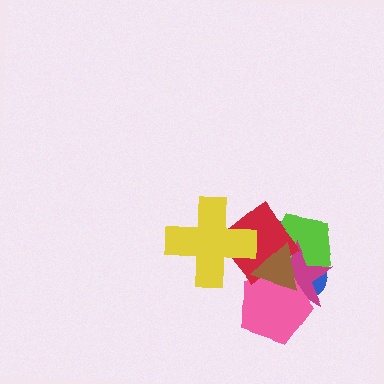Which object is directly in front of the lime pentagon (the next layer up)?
The magenta star is directly in front of the lime pentagon.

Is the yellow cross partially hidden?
No, no other shape covers it.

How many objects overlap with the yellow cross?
2 objects overlap with the yellow cross.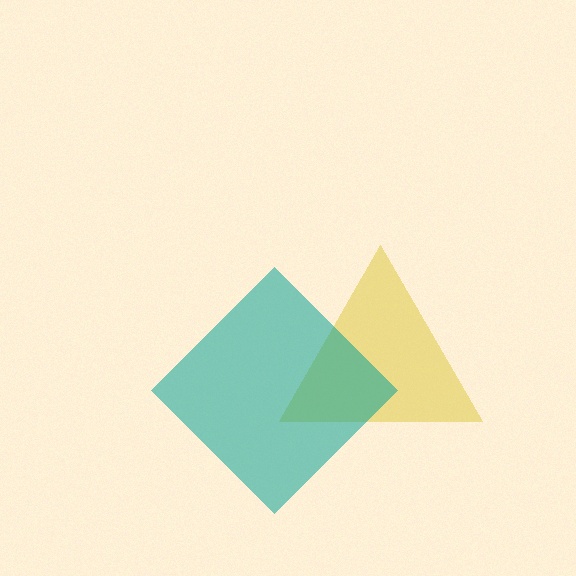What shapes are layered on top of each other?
The layered shapes are: a yellow triangle, a teal diamond.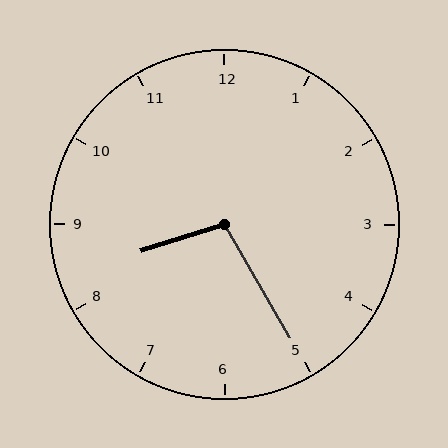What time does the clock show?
8:25.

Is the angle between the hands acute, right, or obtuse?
It is obtuse.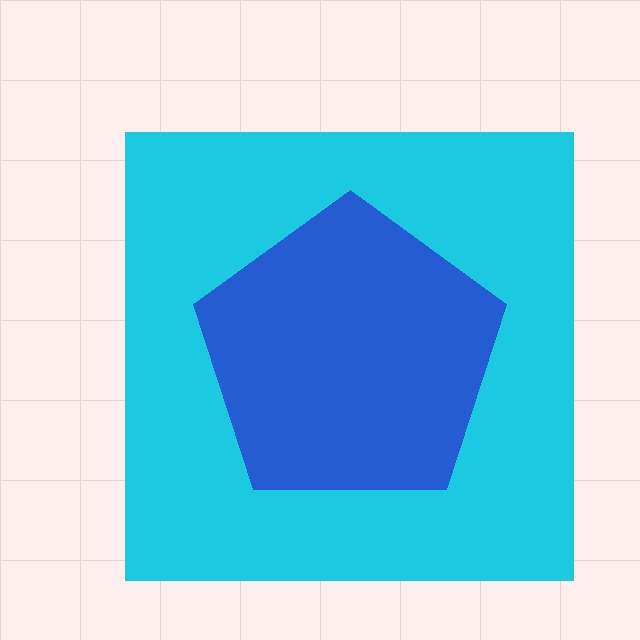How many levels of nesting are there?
2.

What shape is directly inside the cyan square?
The blue pentagon.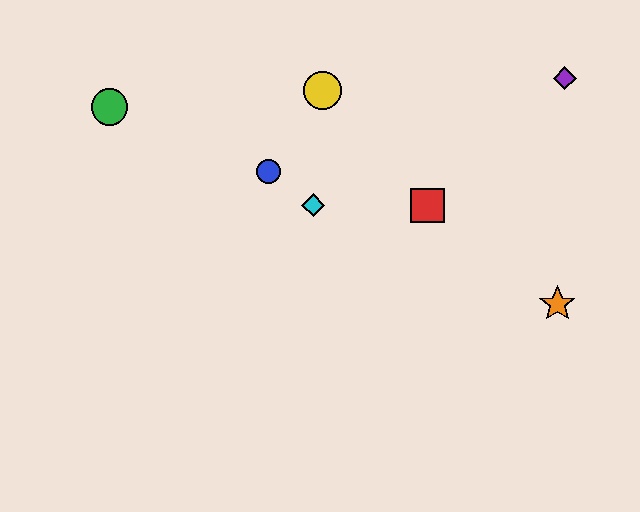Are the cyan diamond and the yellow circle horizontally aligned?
No, the cyan diamond is at y≈205 and the yellow circle is at y≈91.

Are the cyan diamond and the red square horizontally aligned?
Yes, both are at y≈205.